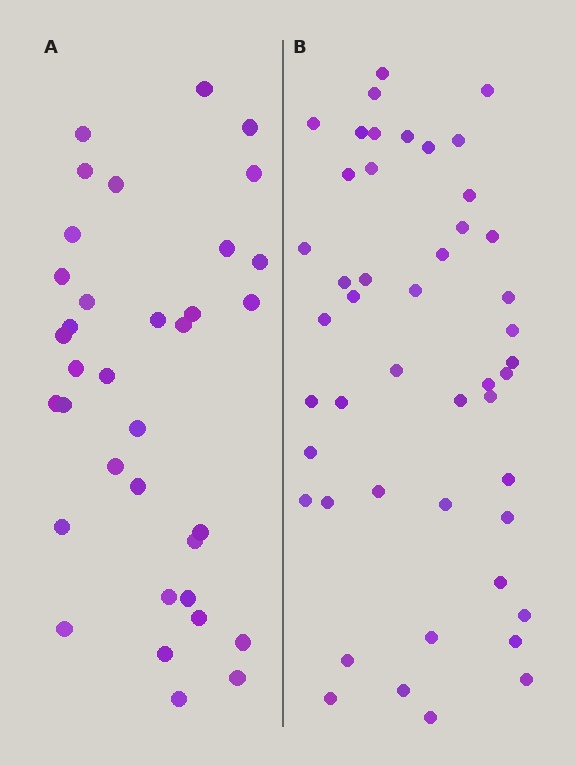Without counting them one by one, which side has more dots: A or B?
Region B (the right region) has more dots.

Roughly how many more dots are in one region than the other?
Region B has roughly 12 or so more dots than region A.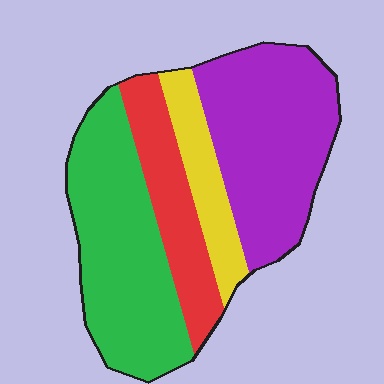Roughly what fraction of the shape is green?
Green takes up about one third (1/3) of the shape.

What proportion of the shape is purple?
Purple covers roughly 35% of the shape.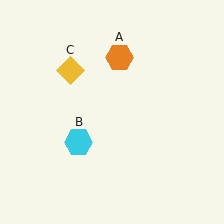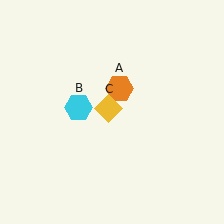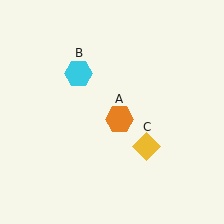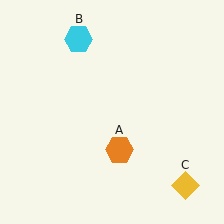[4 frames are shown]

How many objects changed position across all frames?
3 objects changed position: orange hexagon (object A), cyan hexagon (object B), yellow diamond (object C).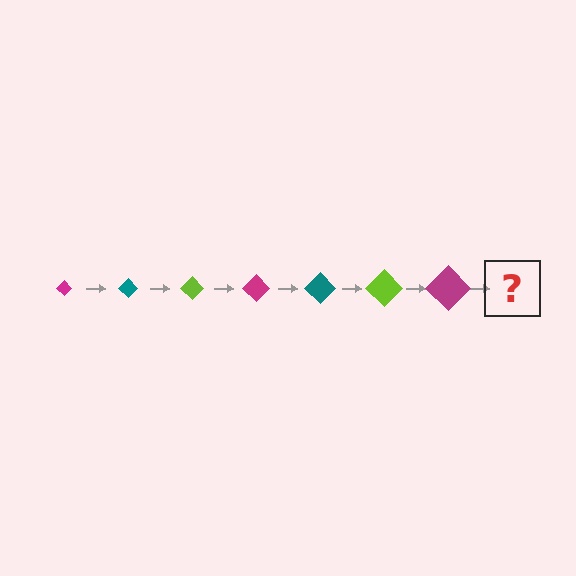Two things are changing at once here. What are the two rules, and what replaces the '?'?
The two rules are that the diamond grows larger each step and the color cycles through magenta, teal, and lime. The '?' should be a teal diamond, larger than the previous one.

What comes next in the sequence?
The next element should be a teal diamond, larger than the previous one.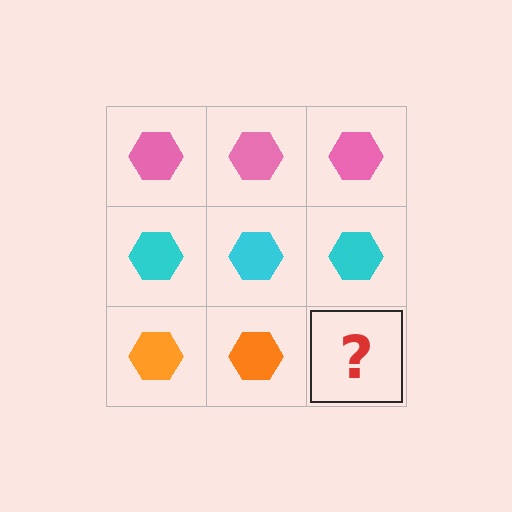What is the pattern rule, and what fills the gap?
The rule is that each row has a consistent color. The gap should be filled with an orange hexagon.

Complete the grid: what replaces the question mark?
The question mark should be replaced with an orange hexagon.